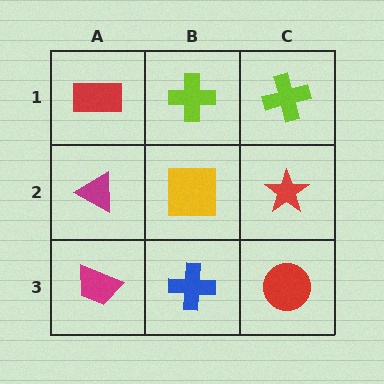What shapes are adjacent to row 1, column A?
A magenta triangle (row 2, column A), a lime cross (row 1, column B).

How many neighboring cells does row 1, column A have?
2.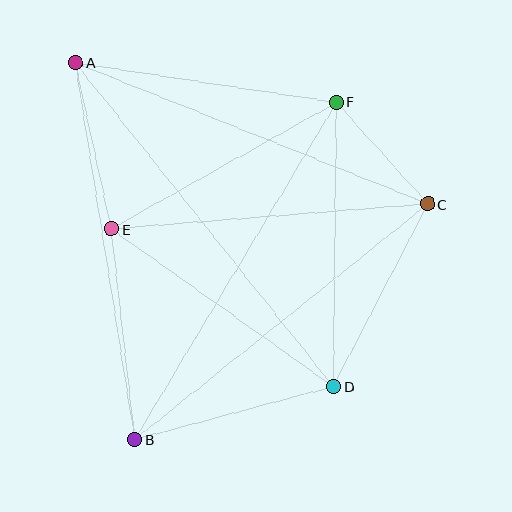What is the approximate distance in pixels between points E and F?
The distance between E and F is approximately 258 pixels.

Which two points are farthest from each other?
Points A and D are farthest from each other.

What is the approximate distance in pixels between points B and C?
The distance between B and C is approximately 376 pixels.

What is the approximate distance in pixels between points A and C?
The distance between A and C is approximately 380 pixels.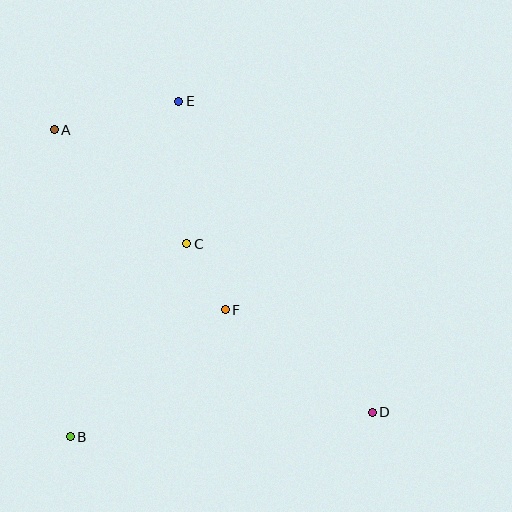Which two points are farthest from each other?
Points A and D are farthest from each other.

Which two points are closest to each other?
Points C and F are closest to each other.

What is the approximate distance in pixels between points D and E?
The distance between D and E is approximately 367 pixels.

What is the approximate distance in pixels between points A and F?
The distance between A and F is approximately 248 pixels.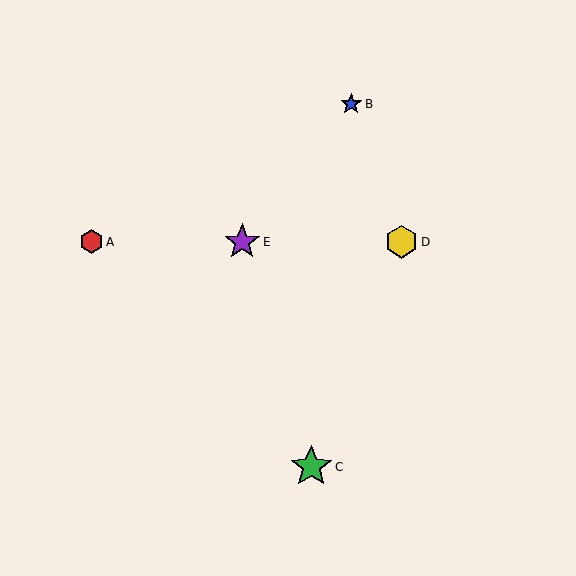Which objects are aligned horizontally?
Objects A, D, E are aligned horizontally.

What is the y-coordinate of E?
Object E is at y≈242.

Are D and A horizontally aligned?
Yes, both are at y≈242.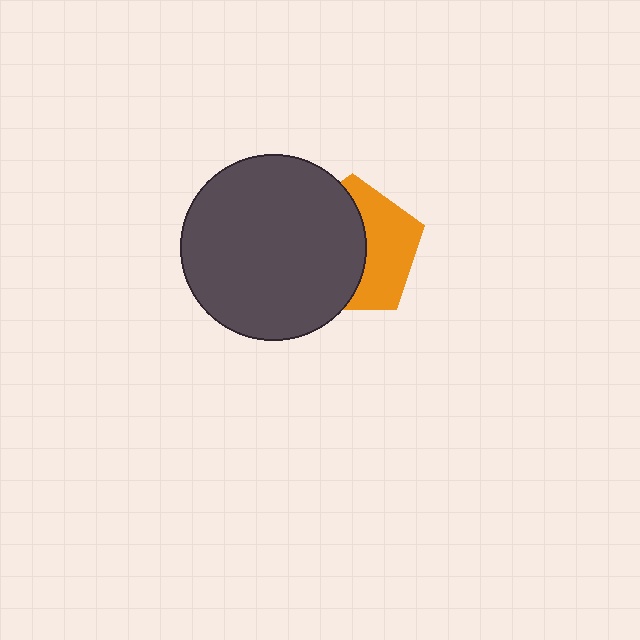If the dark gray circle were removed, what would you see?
You would see the complete orange pentagon.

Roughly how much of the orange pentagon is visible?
A small part of it is visible (roughly 44%).